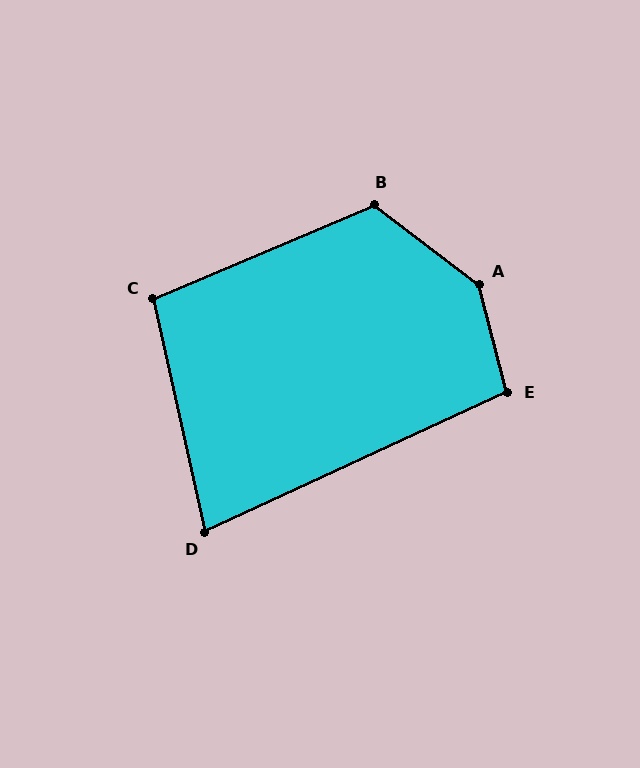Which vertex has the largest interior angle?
A, at approximately 142 degrees.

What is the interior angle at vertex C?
Approximately 100 degrees (obtuse).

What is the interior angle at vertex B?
Approximately 120 degrees (obtuse).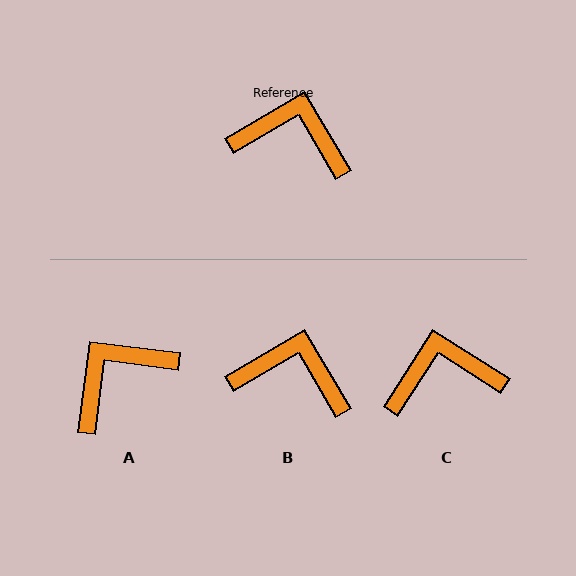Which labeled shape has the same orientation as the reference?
B.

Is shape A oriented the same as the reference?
No, it is off by about 52 degrees.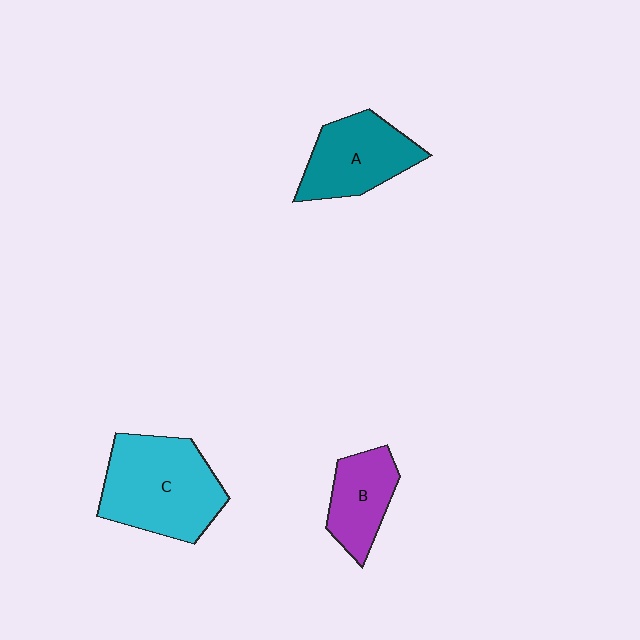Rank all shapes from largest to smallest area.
From largest to smallest: C (cyan), A (teal), B (purple).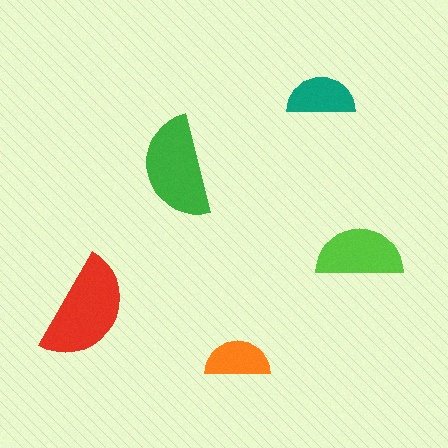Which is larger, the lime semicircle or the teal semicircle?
The lime one.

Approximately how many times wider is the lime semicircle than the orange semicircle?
About 1.5 times wider.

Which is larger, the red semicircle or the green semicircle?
The red one.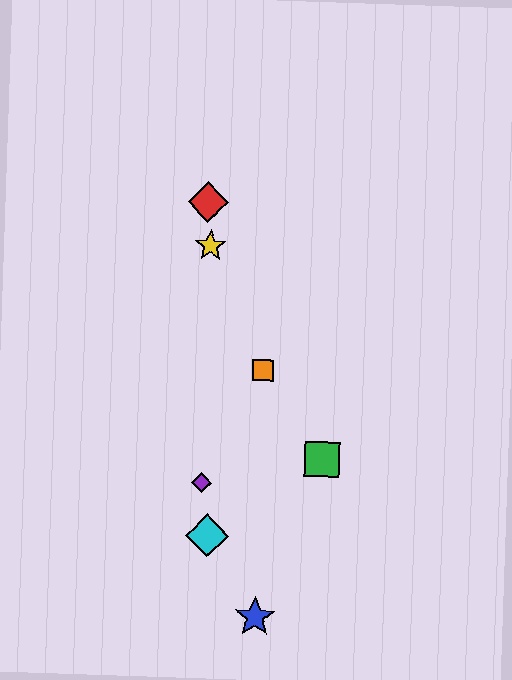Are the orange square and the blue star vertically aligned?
Yes, both are at x≈263.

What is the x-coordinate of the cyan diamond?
The cyan diamond is at x≈207.